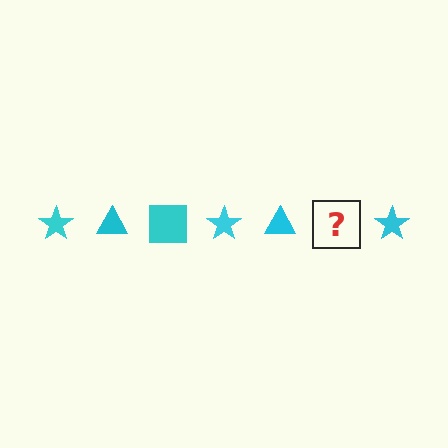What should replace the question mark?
The question mark should be replaced with a cyan square.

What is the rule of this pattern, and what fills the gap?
The rule is that the pattern cycles through star, triangle, square shapes in cyan. The gap should be filled with a cyan square.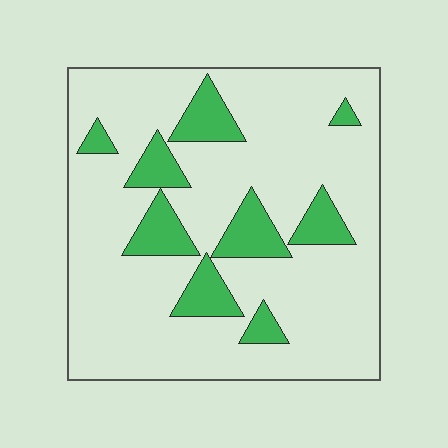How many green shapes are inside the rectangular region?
9.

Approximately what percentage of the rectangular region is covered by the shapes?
Approximately 20%.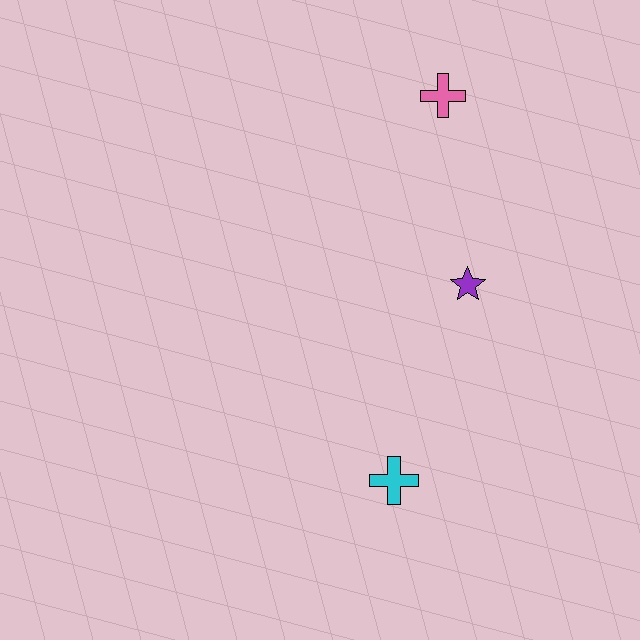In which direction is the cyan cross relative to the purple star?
The cyan cross is below the purple star.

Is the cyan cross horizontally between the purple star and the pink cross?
No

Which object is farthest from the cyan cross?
The pink cross is farthest from the cyan cross.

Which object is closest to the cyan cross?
The purple star is closest to the cyan cross.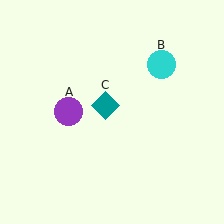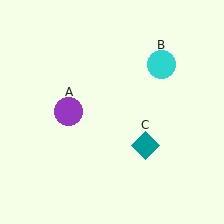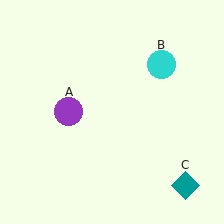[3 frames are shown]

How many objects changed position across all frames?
1 object changed position: teal diamond (object C).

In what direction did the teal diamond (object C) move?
The teal diamond (object C) moved down and to the right.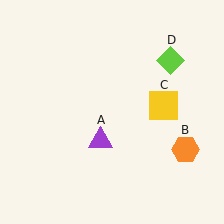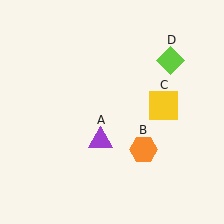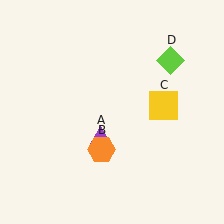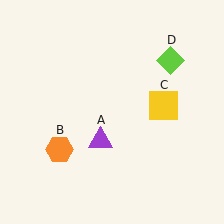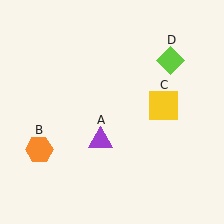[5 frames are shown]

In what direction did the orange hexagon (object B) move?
The orange hexagon (object B) moved left.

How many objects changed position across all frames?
1 object changed position: orange hexagon (object B).